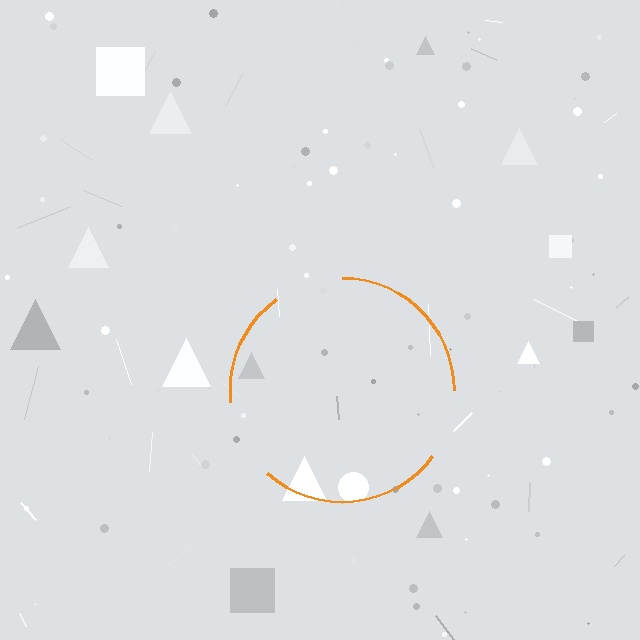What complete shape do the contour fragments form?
The contour fragments form a circle.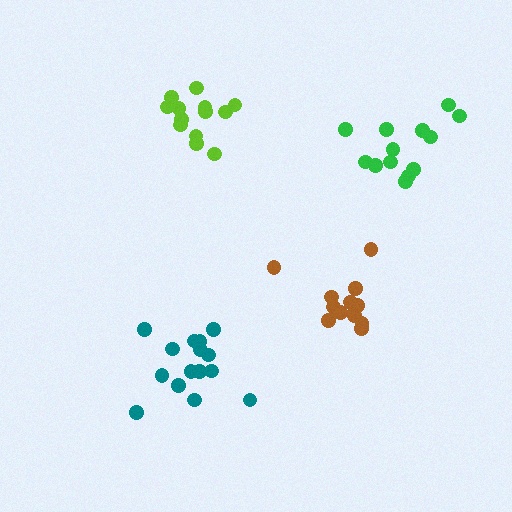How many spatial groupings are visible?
There are 4 spatial groupings.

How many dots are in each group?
Group 1: 13 dots, Group 2: 13 dots, Group 3: 15 dots, Group 4: 13 dots (54 total).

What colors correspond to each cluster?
The clusters are colored: lime, green, teal, brown.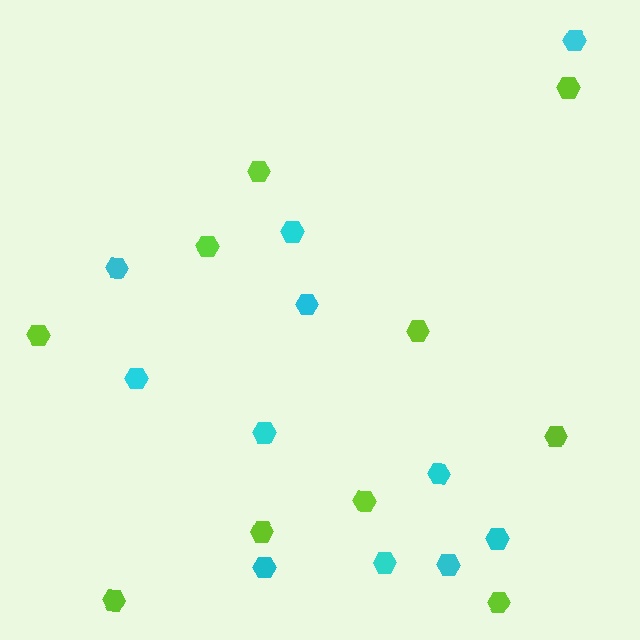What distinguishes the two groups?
There are 2 groups: one group of cyan hexagons (11) and one group of lime hexagons (10).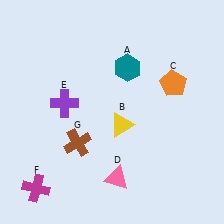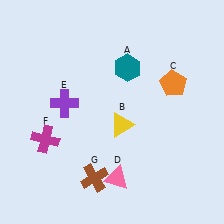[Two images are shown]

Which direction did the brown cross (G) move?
The brown cross (G) moved down.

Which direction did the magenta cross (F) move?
The magenta cross (F) moved up.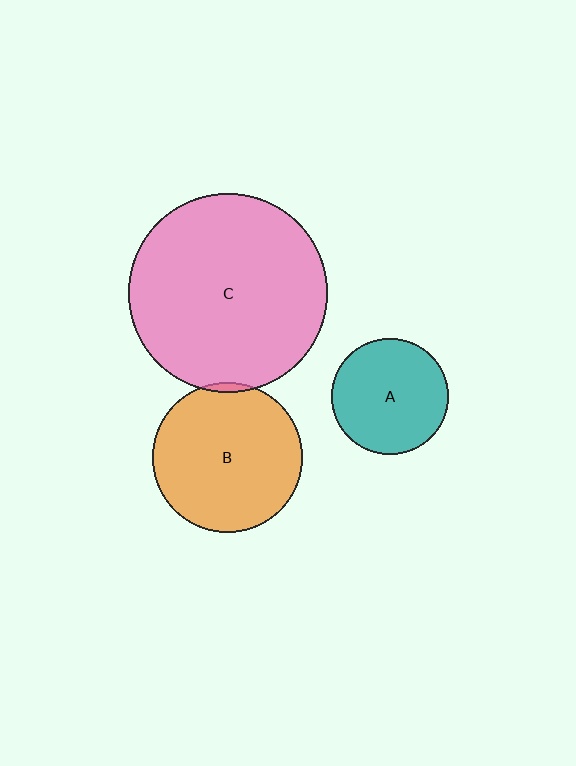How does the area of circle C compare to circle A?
Approximately 2.9 times.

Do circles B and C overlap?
Yes.